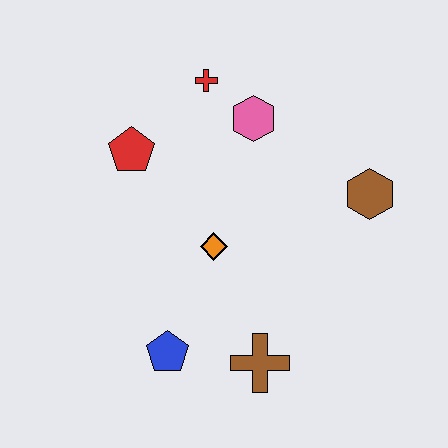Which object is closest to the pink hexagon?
The red cross is closest to the pink hexagon.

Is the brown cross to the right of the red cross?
Yes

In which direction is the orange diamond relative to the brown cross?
The orange diamond is above the brown cross.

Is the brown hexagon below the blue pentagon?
No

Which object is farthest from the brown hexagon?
The blue pentagon is farthest from the brown hexagon.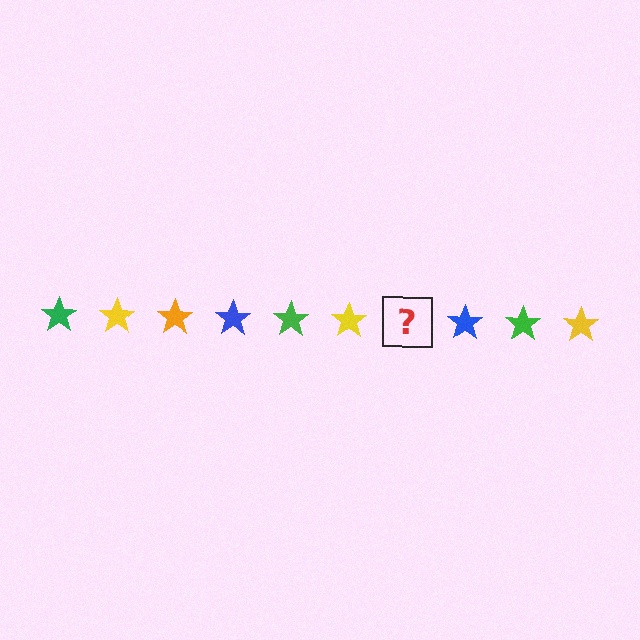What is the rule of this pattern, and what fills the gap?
The rule is that the pattern cycles through green, yellow, orange, blue stars. The gap should be filled with an orange star.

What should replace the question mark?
The question mark should be replaced with an orange star.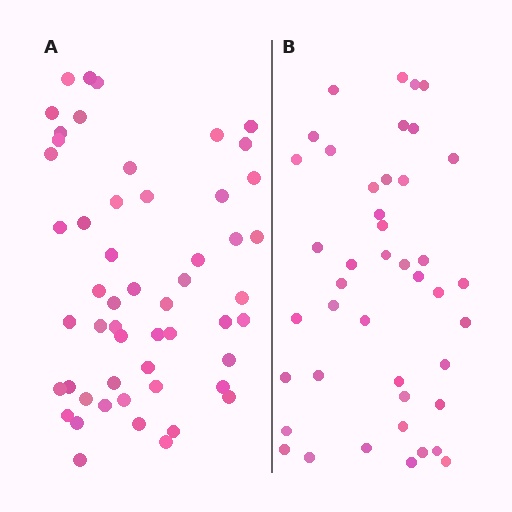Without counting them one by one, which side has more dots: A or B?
Region A (the left region) has more dots.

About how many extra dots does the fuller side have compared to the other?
Region A has roughly 10 or so more dots than region B.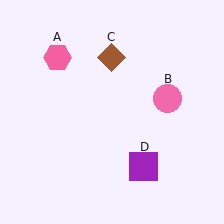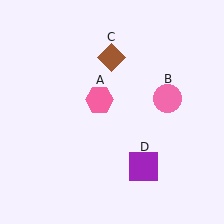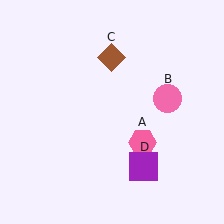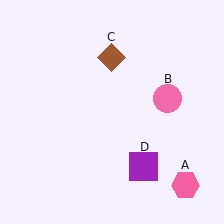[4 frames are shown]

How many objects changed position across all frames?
1 object changed position: pink hexagon (object A).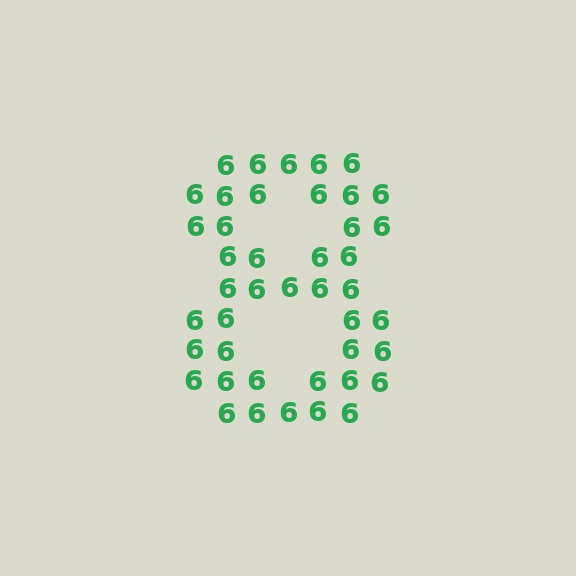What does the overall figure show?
The overall figure shows the digit 8.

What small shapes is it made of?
It is made of small digit 6's.